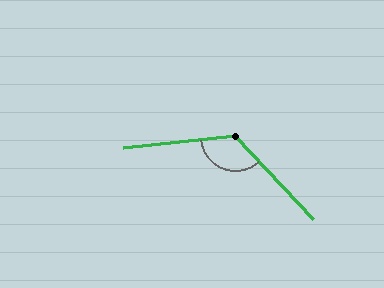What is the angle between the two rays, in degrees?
Approximately 127 degrees.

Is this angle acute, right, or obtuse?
It is obtuse.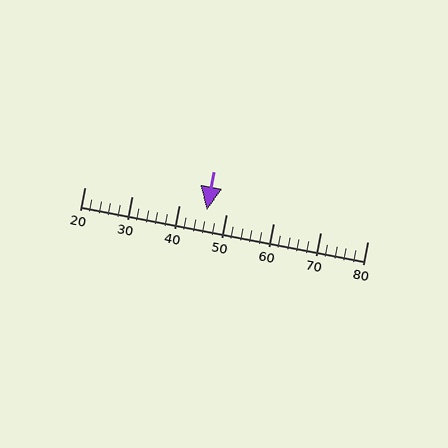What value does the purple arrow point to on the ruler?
The purple arrow points to approximately 46.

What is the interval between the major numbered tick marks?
The major tick marks are spaced 10 units apart.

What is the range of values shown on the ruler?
The ruler shows values from 20 to 80.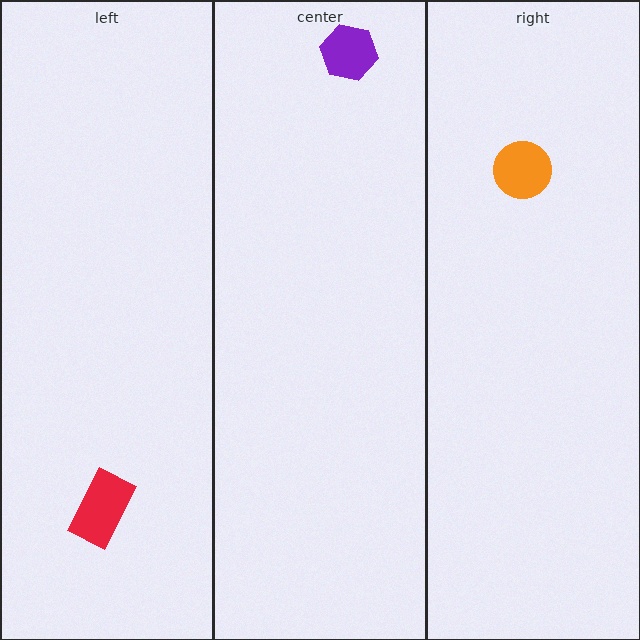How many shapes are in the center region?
1.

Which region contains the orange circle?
The right region.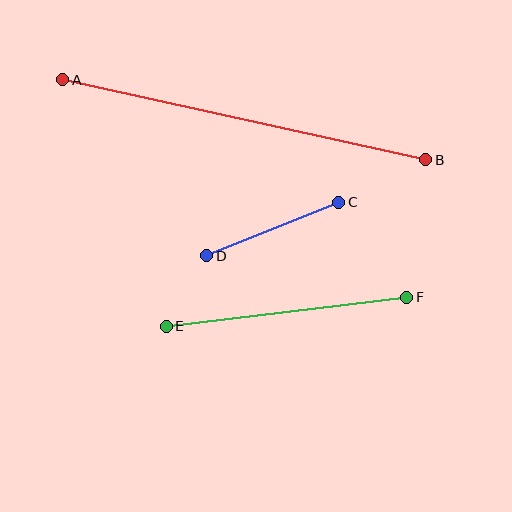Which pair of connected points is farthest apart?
Points A and B are farthest apart.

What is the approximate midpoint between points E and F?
The midpoint is at approximately (286, 312) pixels.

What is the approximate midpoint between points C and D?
The midpoint is at approximately (273, 229) pixels.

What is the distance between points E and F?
The distance is approximately 242 pixels.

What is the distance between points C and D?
The distance is approximately 142 pixels.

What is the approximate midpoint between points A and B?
The midpoint is at approximately (244, 120) pixels.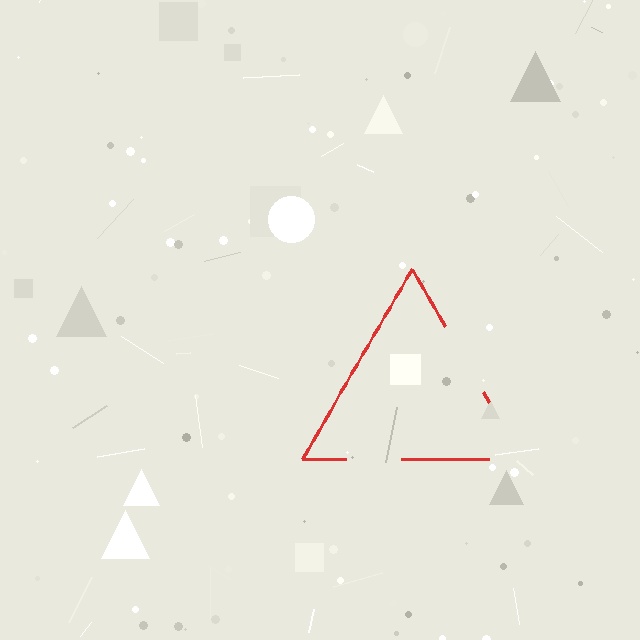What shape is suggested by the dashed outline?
The dashed outline suggests a triangle.